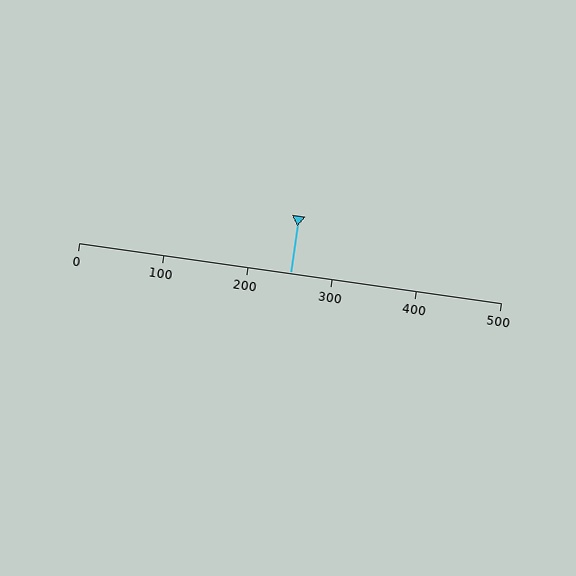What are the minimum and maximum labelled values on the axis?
The axis runs from 0 to 500.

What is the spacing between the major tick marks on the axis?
The major ticks are spaced 100 apart.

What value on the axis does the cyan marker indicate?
The marker indicates approximately 250.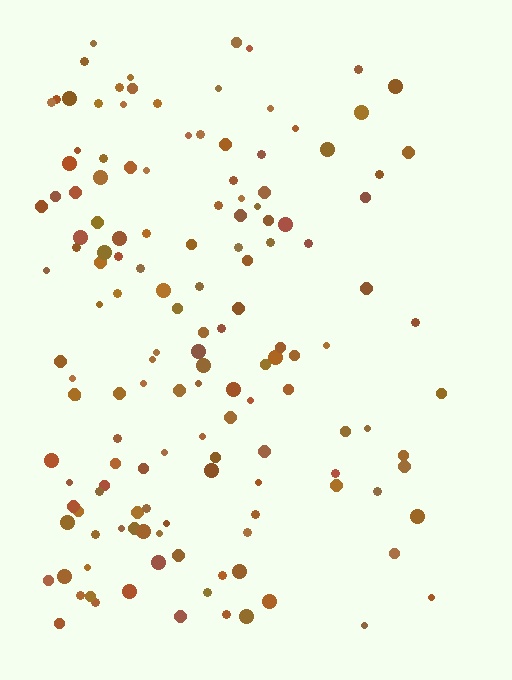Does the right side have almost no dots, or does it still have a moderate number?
Still a moderate number, just noticeably fewer than the left.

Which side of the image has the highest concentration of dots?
The left.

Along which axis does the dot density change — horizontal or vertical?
Horizontal.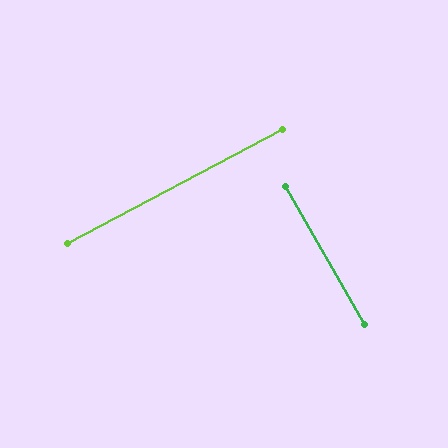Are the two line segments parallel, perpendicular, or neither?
Perpendicular — they meet at approximately 88°.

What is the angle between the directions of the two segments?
Approximately 88 degrees.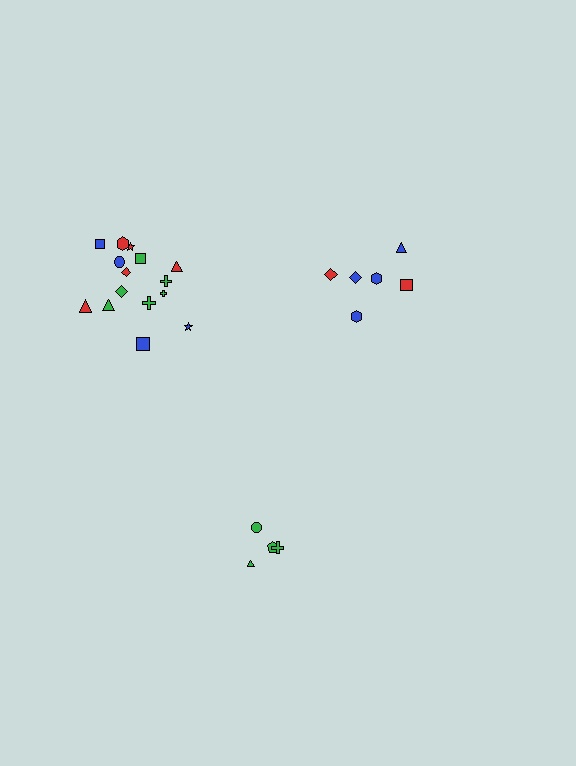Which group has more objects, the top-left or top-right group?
The top-left group.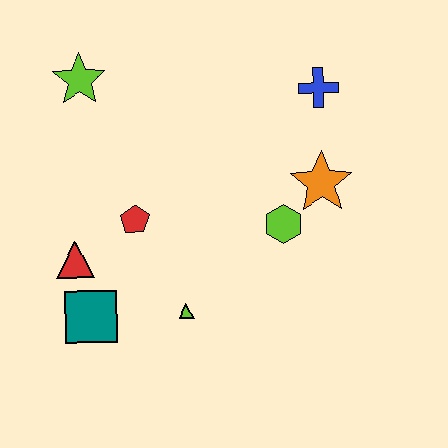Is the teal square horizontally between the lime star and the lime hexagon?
Yes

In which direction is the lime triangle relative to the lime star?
The lime triangle is below the lime star.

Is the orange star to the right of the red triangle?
Yes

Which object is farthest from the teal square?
The blue cross is farthest from the teal square.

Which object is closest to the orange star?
The lime hexagon is closest to the orange star.